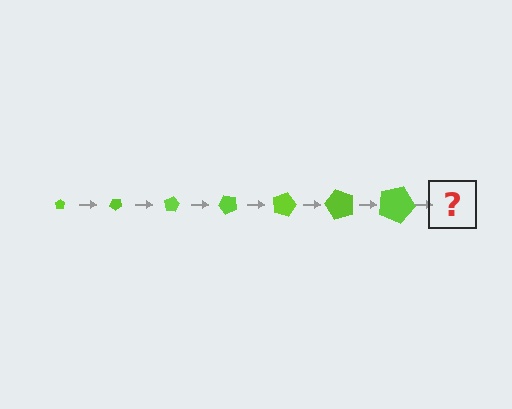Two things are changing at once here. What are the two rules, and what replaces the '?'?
The two rules are that the pentagon grows larger each step and it rotates 40 degrees each step. The '?' should be a pentagon, larger than the previous one and rotated 280 degrees from the start.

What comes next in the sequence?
The next element should be a pentagon, larger than the previous one and rotated 280 degrees from the start.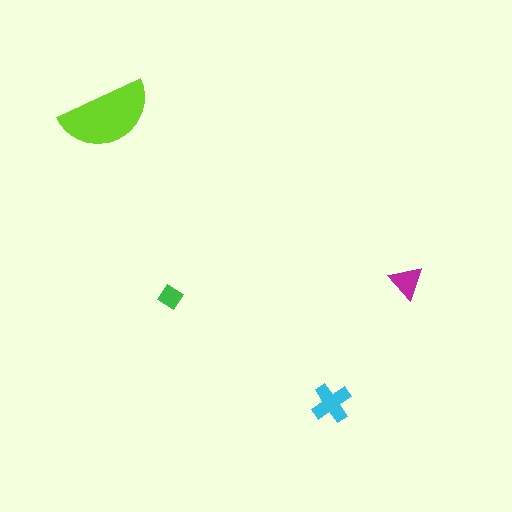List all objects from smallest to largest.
The green diamond, the magenta triangle, the cyan cross, the lime semicircle.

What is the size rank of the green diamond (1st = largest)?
4th.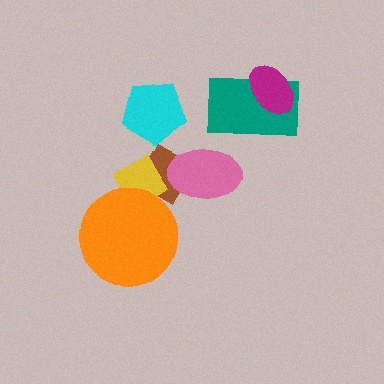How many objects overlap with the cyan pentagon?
0 objects overlap with the cyan pentagon.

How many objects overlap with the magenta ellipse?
1 object overlaps with the magenta ellipse.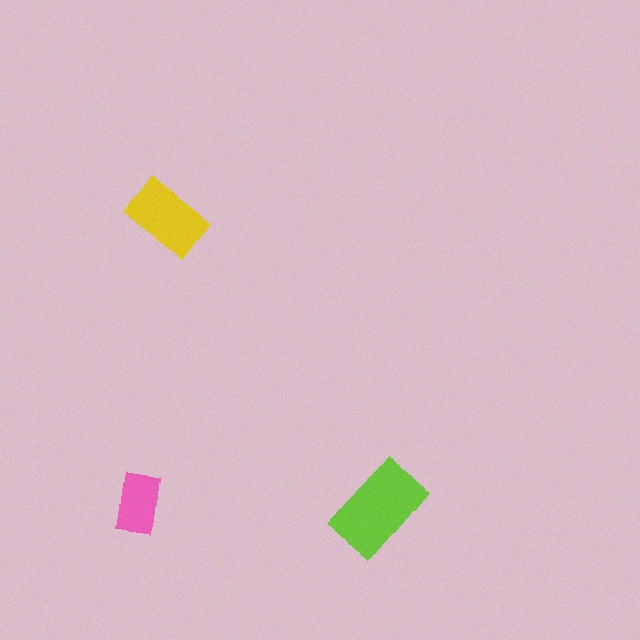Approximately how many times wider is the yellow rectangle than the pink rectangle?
About 1.5 times wider.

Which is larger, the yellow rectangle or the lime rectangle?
The lime one.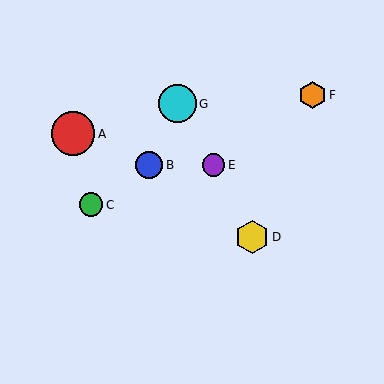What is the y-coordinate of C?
Object C is at y≈205.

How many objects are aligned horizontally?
2 objects (B, E) are aligned horizontally.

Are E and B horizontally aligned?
Yes, both are at y≈165.